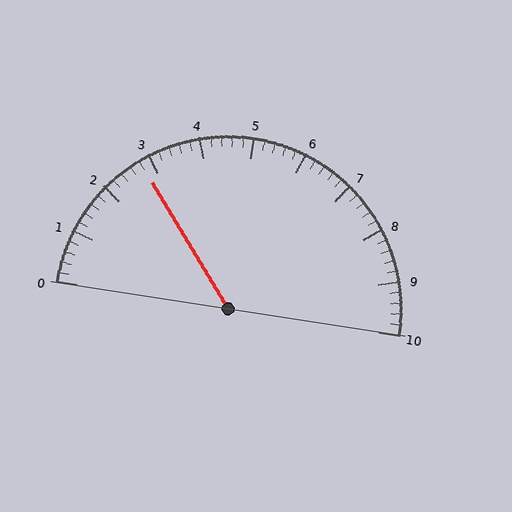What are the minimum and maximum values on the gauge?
The gauge ranges from 0 to 10.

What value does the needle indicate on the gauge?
The needle indicates approximately 2.8.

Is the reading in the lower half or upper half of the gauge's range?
The reading is in the lower half of the range (0 to 10).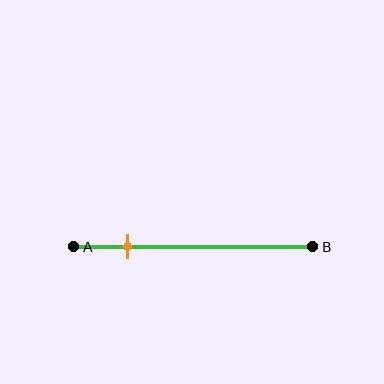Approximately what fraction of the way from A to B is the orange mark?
The orange mark is approximately 25% of the way from A to B.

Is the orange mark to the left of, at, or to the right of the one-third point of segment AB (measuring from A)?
The orange mark is to the left of the one-third point of segment AB.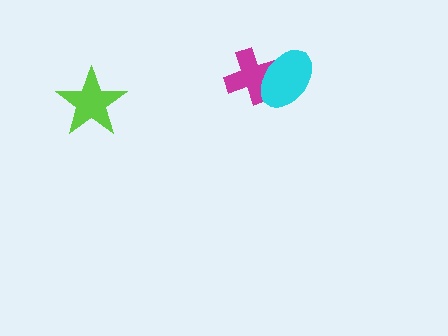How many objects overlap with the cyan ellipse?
1 object overlaps with the cyan ellipse.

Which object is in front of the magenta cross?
The cyan ellipse is in front of the magenta cross.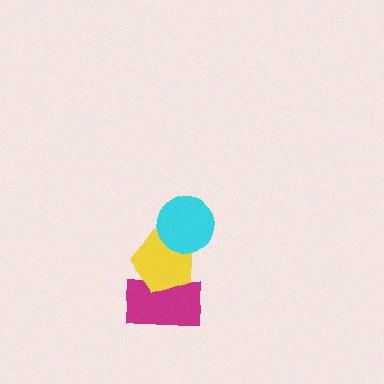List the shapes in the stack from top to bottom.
From top to bottom: the cyan circle, the yellow pentagon, the magenta rectangle.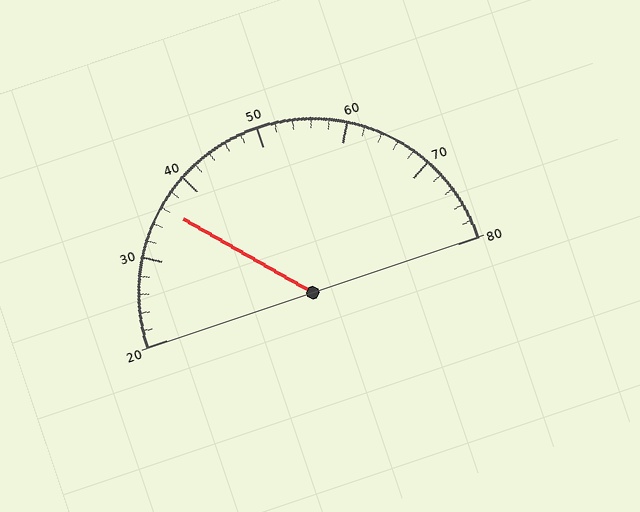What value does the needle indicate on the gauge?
The needle indicates approximately 36.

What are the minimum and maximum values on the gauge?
The gauge ranges from 20 to 80.